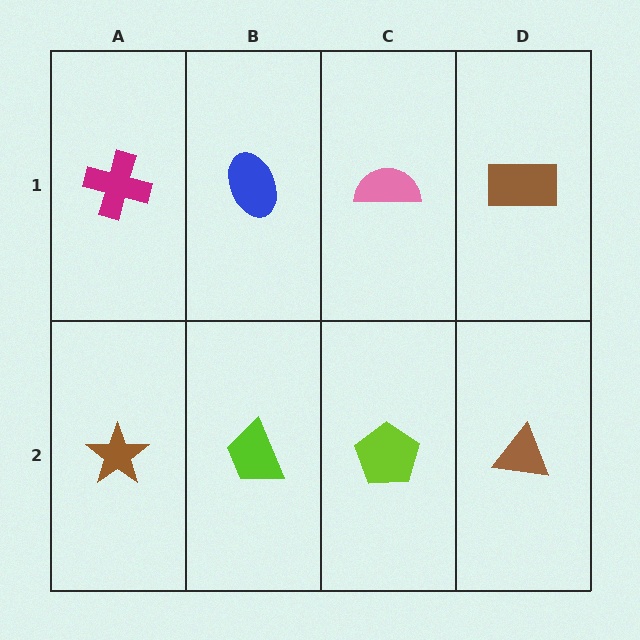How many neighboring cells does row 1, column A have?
2.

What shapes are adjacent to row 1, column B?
A lime trapezoid (row 2, column B), a magenta cross (row 1, column A), a pink semicircle (row 1, column C).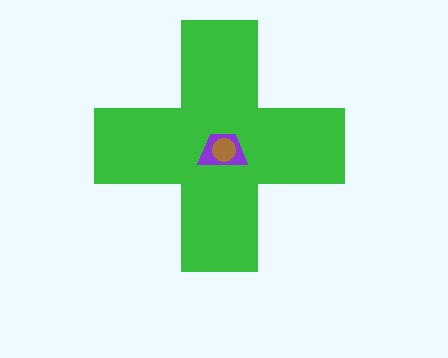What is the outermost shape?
The green cross.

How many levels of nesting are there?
3.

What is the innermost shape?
The brown circle.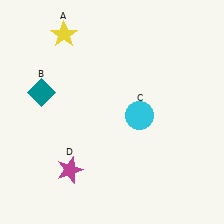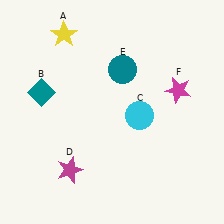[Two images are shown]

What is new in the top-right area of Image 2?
A magenta star (F) was added in the top-right area of Image 2.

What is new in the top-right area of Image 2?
A teal circle (E) was added in the top-right area of Image 2.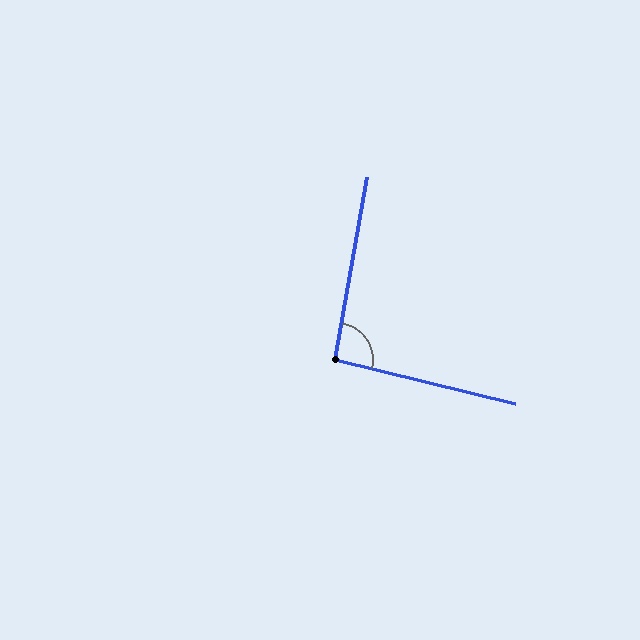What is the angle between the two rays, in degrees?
Approximately 94 degrees.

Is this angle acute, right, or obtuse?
It is approximately a right angle.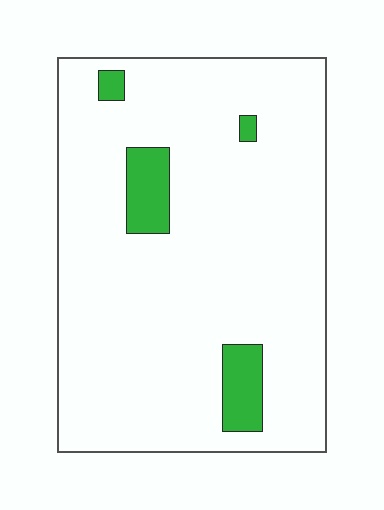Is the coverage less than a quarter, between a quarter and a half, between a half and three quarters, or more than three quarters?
Less than a quarter.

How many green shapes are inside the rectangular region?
4.